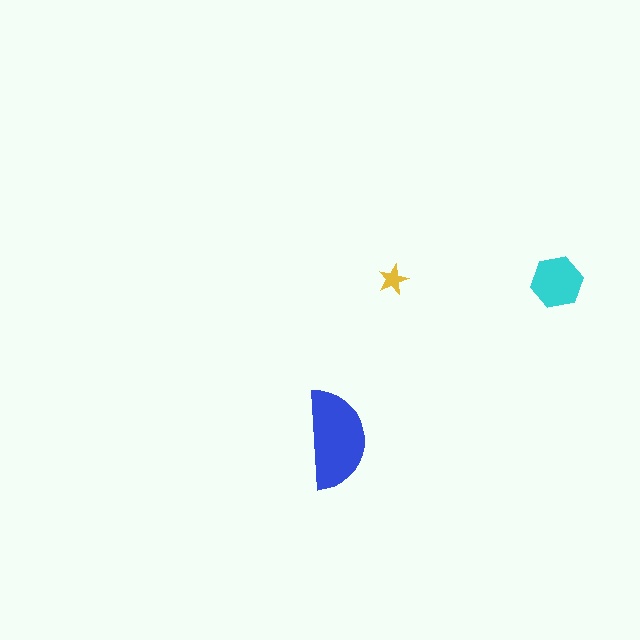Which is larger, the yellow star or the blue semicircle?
The blue semicircle.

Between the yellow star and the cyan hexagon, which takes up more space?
The cyan hexagon.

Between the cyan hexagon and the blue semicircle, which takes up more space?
The blue semicircle.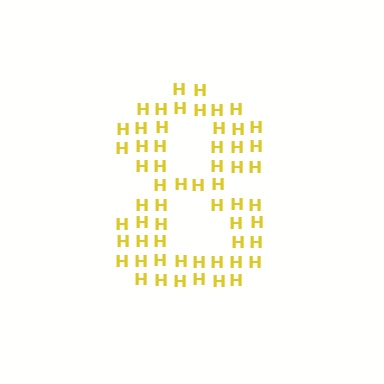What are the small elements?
The small elements are letter H's.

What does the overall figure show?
The overall figure shows the digit 8.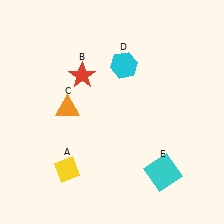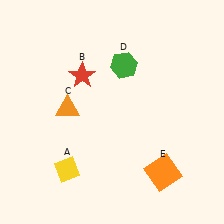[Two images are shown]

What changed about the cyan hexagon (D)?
In Image 1, D is cyan. In Image 2, it changed to green.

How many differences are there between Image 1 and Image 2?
There are 2 differences between the two images.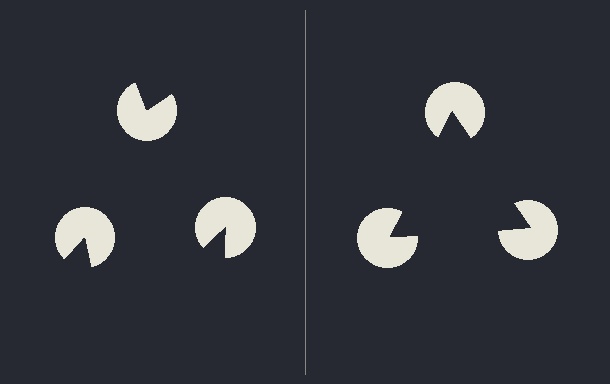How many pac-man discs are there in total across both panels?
6 — 3 on each side.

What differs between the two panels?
The pac-man discs are positioned identically on both sides; only the wedge orientations differ. On the right they align to a triangle; on the left they are misaligned.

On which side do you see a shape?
An illusory triangle appears on the right side. On the left side the wedge cuts are rotated, so no coherent shape forms.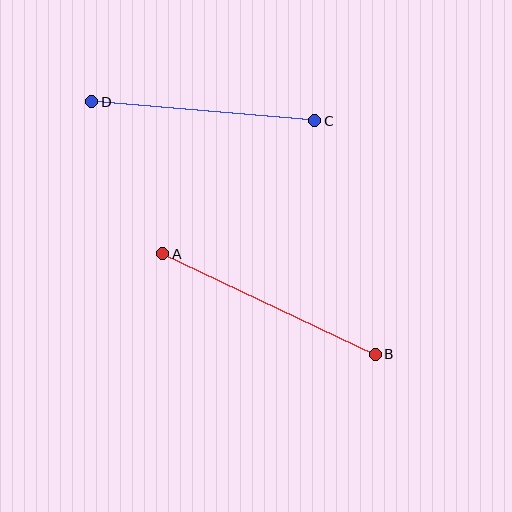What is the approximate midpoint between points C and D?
The midpoint is at approximately (203, 111) pixels.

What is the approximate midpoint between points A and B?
The midpoint is at approximately (269, 304) pixels.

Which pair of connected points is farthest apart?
Points A and B are farthest apart.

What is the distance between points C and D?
The distance is approximately 224 pixels.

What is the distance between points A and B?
The distance is approximately 235 pixels.